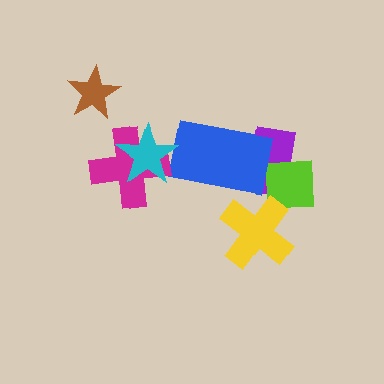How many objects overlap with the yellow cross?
1 object overlaps with the yellow cross.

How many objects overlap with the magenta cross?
1 object overlaps with the magenta cross.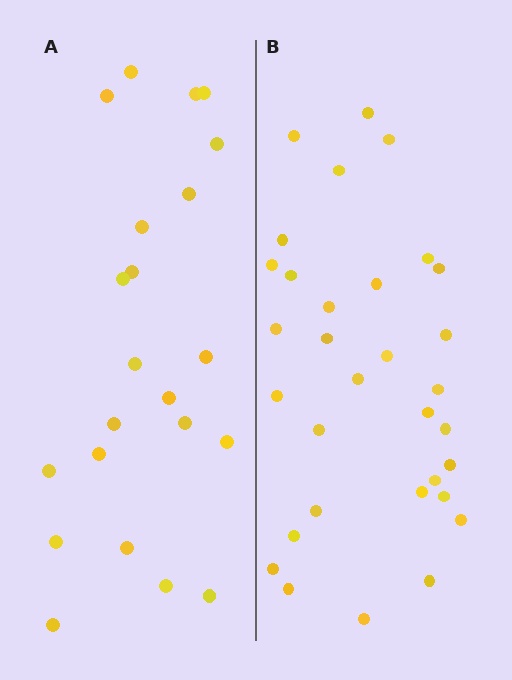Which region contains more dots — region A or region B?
Region B (the right region) has more dots.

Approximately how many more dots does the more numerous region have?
Region B has roughly 10 or so more dots than region A.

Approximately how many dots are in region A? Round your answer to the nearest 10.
About 20 dots. (The exact count is 22, which rounds to 20.)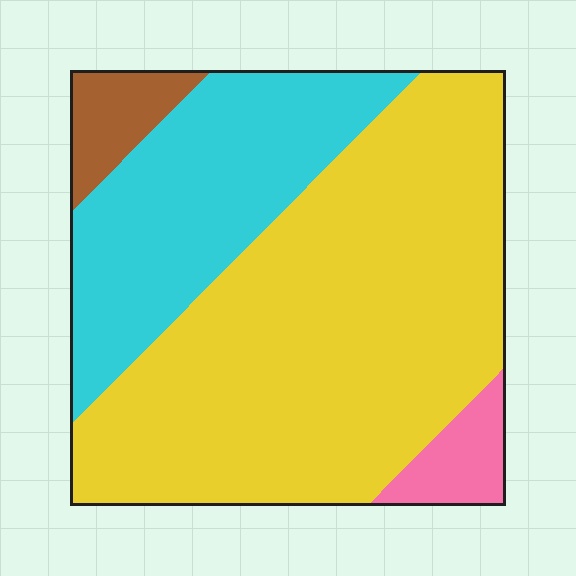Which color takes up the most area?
Yellow, at roughly 60%.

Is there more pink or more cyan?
Cyan.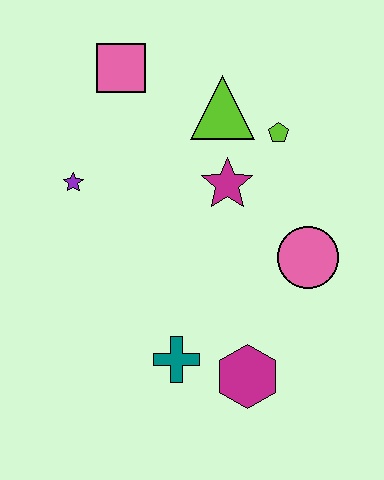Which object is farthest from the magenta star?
The magenta hexagon is farthest from the magenta star.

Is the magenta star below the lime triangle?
Yes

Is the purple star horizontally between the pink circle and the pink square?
No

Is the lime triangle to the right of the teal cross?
Yes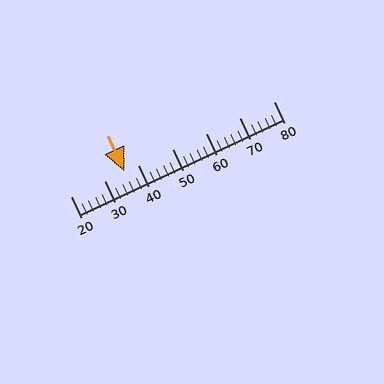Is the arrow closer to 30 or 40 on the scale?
The arrow is closer to 40.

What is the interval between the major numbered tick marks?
The major tick marks are spaced 10 units apart.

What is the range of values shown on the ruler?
The ruler shows values from 20 to 80.